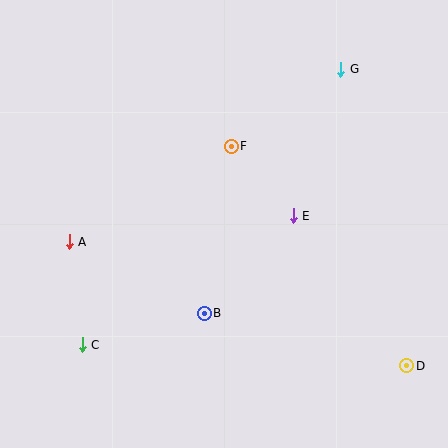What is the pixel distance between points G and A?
The distance between G and A is 322 pixels.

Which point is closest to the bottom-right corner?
Point D is closest to the bottom-right corner.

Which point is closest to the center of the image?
Point E at (293, 216) is closest to the center.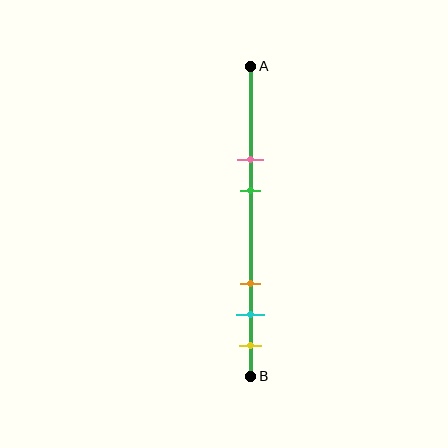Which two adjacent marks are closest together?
The cyan and yellow marks are the closest adjacent pair.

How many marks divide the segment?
There are 5 marks dividing the segment.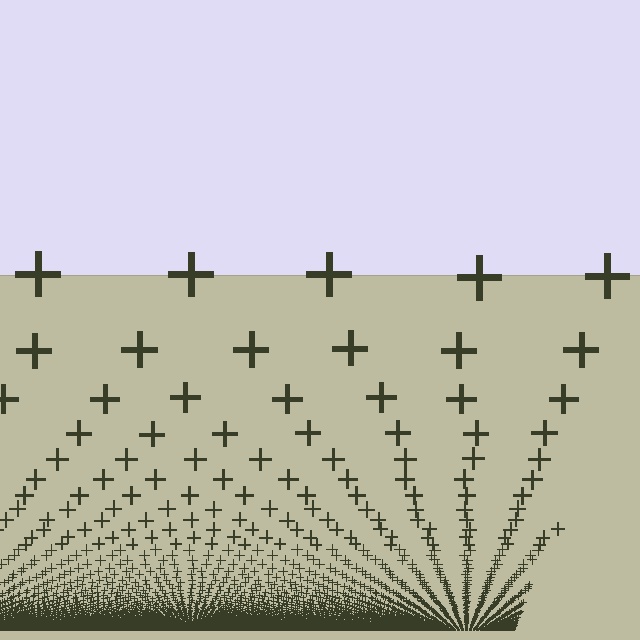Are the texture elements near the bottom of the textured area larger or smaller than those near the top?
Smaller. The gradient is inverted — elements near the bottom are smaller and denser.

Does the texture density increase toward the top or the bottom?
Density increases toward the bottom.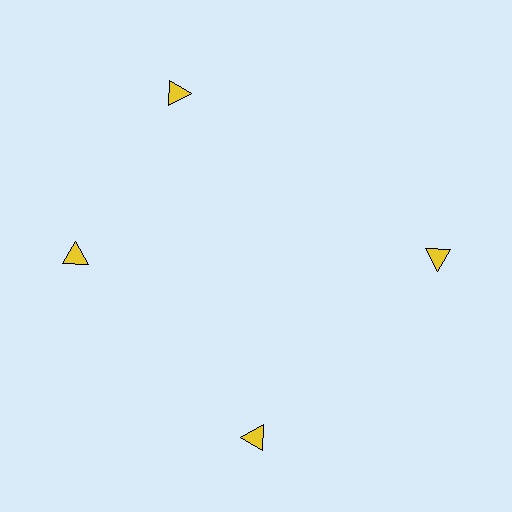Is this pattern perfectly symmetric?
No. The 4 yellow triangles are arranged in a ring, but one element near the 12 o'clock position is rotated out of alignment along the ring, breaking the 4-fold rotational symmetry.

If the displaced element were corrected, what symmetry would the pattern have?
It would have 4-fold rotational symmetry — the pattern would map onto itself every 90 degrees.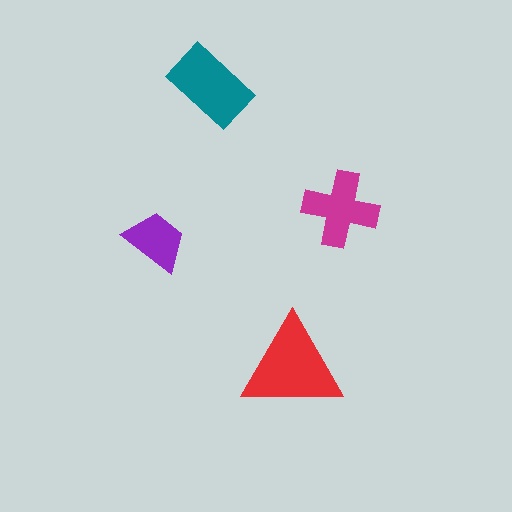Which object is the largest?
The red triangle.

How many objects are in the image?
There are 4 objects in the image.